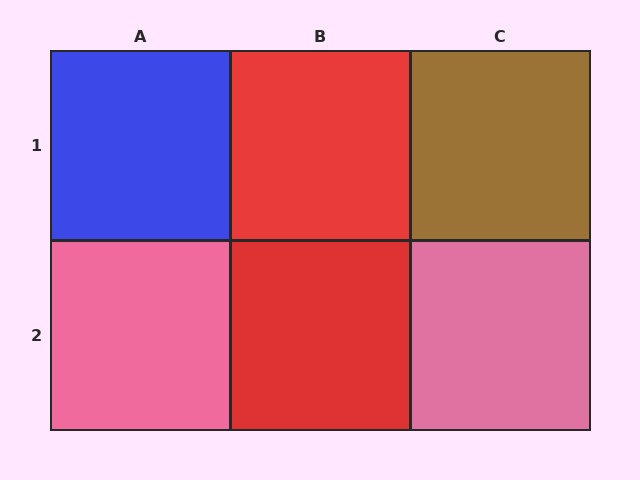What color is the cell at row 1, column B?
Red.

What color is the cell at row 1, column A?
Blue.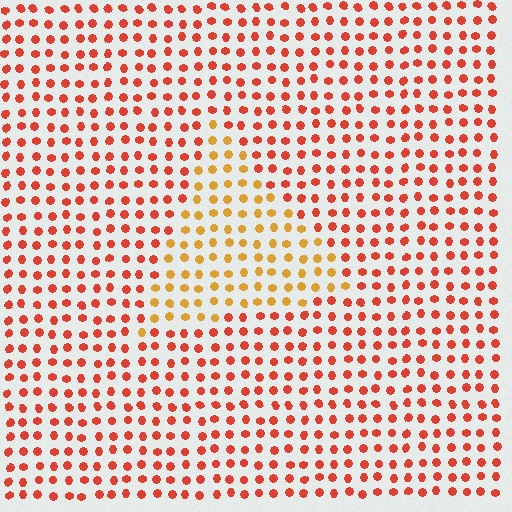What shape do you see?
I see a triangle.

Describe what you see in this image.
The image is filled with small red elements in a uniform arrangement. A triangle-shaped region is visible where the elements are tinted to a slightly different hue, forming a subtle color boundary.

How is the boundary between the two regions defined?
The boundary is defined purely by a slight shift in hue (about 34 degrees). Spacing, size, and orientation are identical on both sides.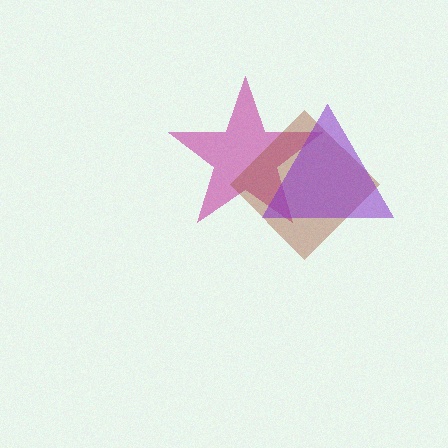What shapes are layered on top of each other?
The layered shapes are: a magenta star, a brown diamond, a purple triangle.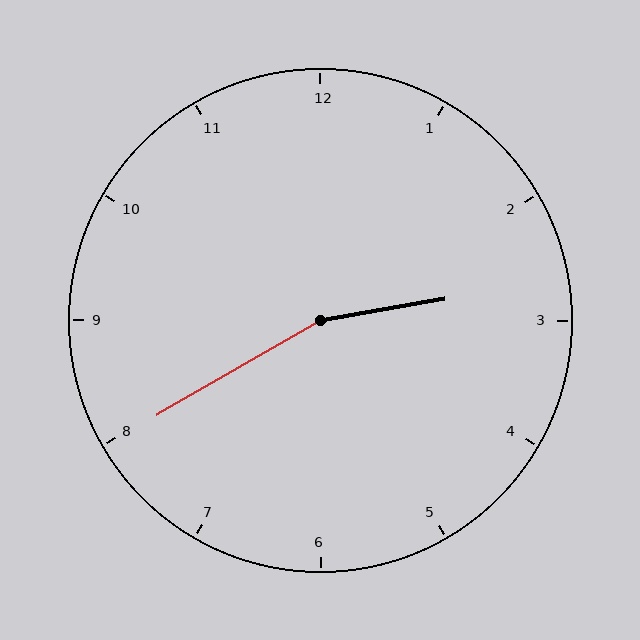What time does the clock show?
2:40.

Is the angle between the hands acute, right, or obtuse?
It is obtuse.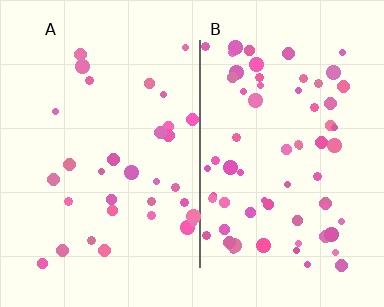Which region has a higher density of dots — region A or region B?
B (the right).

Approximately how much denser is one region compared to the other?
Approximately 2.0× — region B over region A.